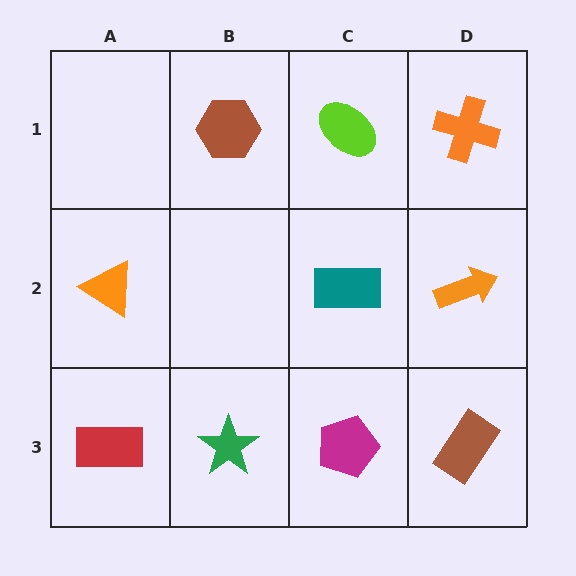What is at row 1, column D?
An orange cross.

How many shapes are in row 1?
3 shapes.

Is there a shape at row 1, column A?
No, that cell is empty.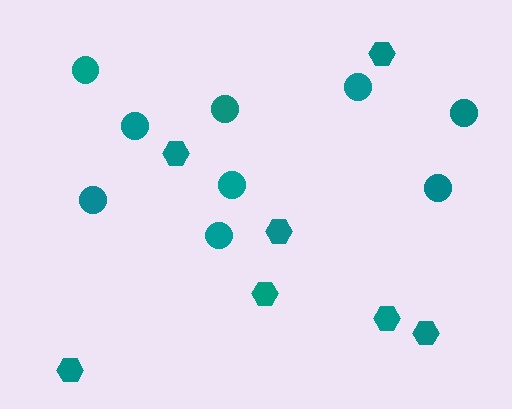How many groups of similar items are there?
There are 2 groups: one group of circles (9) and one group of hexagons (7).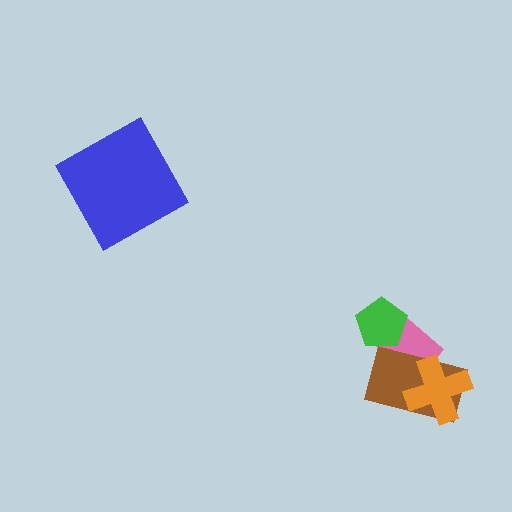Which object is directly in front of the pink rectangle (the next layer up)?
The brown rectangle is directly in front of the pink rectangle.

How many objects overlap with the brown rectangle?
2 objects overlap with the brown rectangle.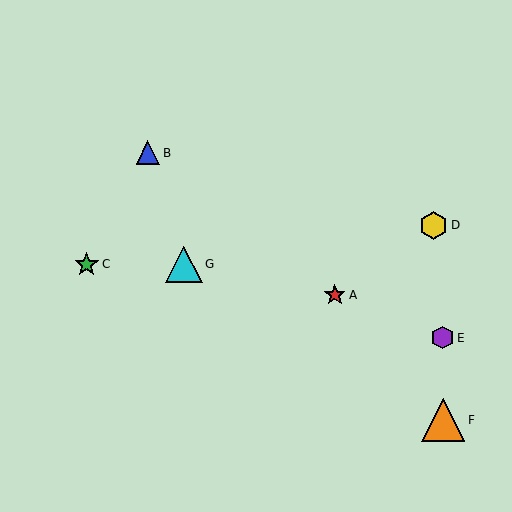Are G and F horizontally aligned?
No, G is at y≈264 and F is at y≈420.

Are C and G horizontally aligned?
Yes, both are at y≈264.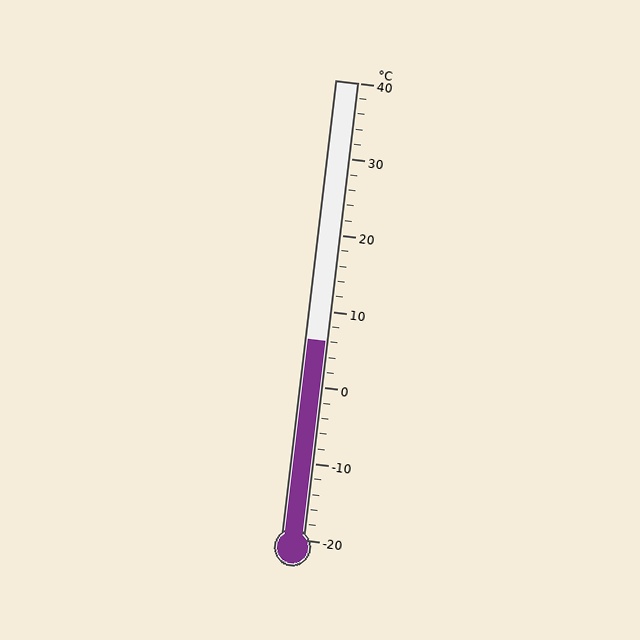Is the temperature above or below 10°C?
The temperature is below 10°C.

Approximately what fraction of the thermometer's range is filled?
The thermometer is filled to approximately 45% of its range.